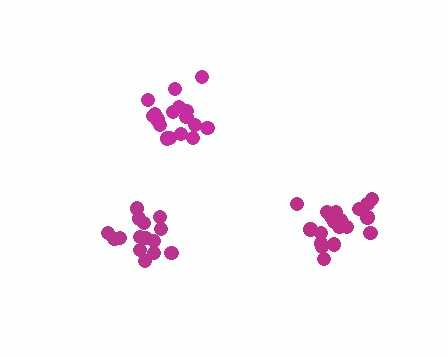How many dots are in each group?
Group 1: 15 dots, Group 2: 17 dots, Group 3: 20 dots (52 total).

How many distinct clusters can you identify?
There are 3 distinct clusters.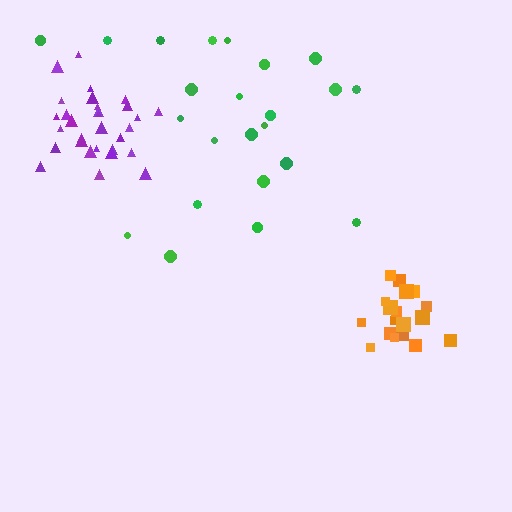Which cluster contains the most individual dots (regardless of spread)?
Purple (30).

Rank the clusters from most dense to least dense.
orange, purple, green.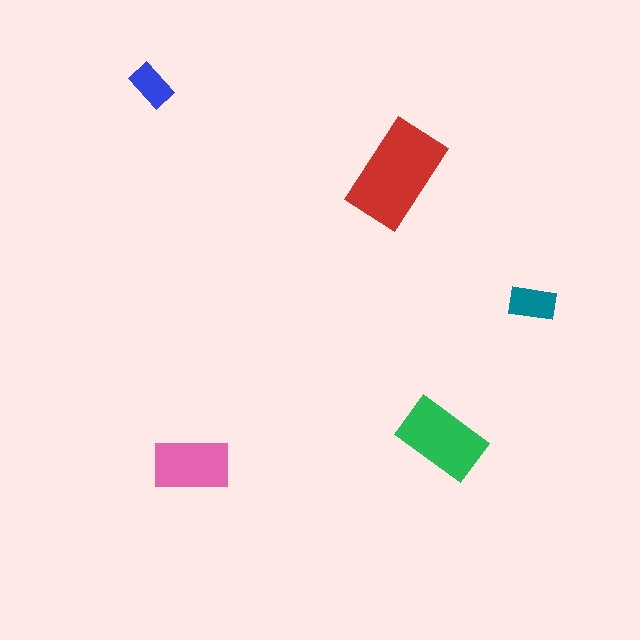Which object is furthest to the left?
The blue rectangle is leftmost.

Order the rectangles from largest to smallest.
the red one, the green one, the pink one, the teal one, the blue one.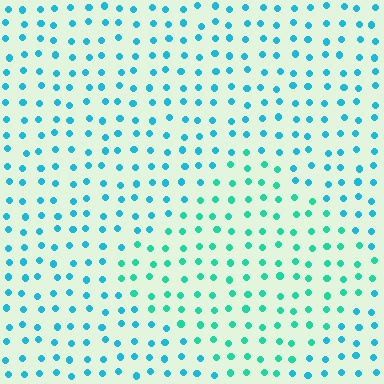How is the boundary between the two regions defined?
The boundary is defined purely by a slight shift in hue (about 27 degrees). Spacing, size, and orientation are identical on both sides.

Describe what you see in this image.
The image is filled with small cyan elements in a uniform arrangement. A diamond-shaped region is visible where the elements are tinted to a slightly different hue, forming a subtle color boundary.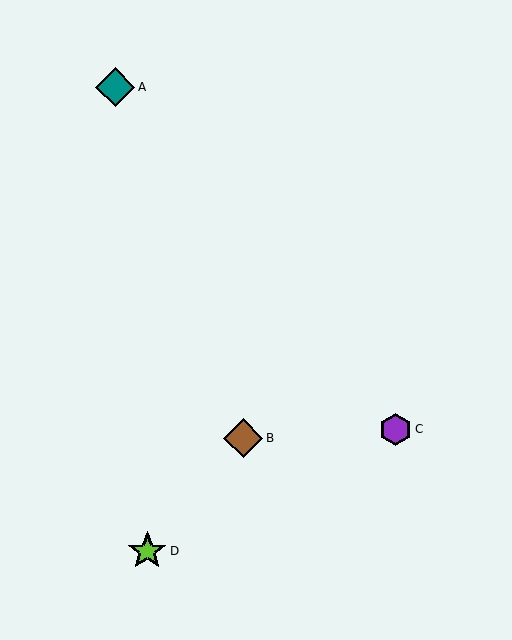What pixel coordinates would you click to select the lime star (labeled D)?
Click at (147, 551) to select the lime star D.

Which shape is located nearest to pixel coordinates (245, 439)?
The brown diamond (labeled B) at (243, 438) is nearest to that location.